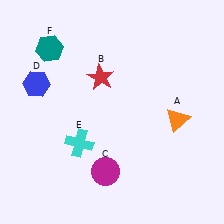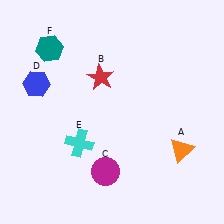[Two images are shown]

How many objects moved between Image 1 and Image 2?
1 object moved between the two images.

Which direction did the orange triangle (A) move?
The orange triangle (A) moved down.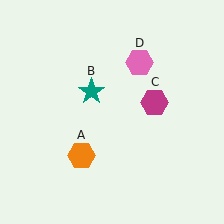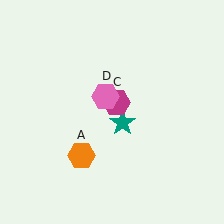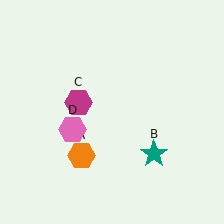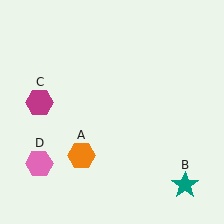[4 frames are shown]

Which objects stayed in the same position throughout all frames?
Orange hexagon (object A) remained stationary.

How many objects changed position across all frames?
3 objects changed position: teal star (object B), magenta hexagon (object C), pink hexagon (object D).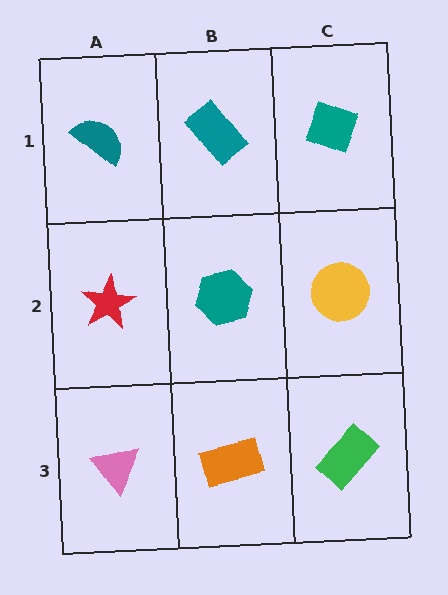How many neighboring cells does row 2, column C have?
3.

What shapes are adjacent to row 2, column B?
A teal rectangle (row 1, column B), an orange rectangle (row 3, column B), a red star (row 2, column A), a yellow circle (row 2, column C).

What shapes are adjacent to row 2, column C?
A teal diamond (row 1, column C), a green rectangle (row 3, column C), a teal hexagon (row 2, column B).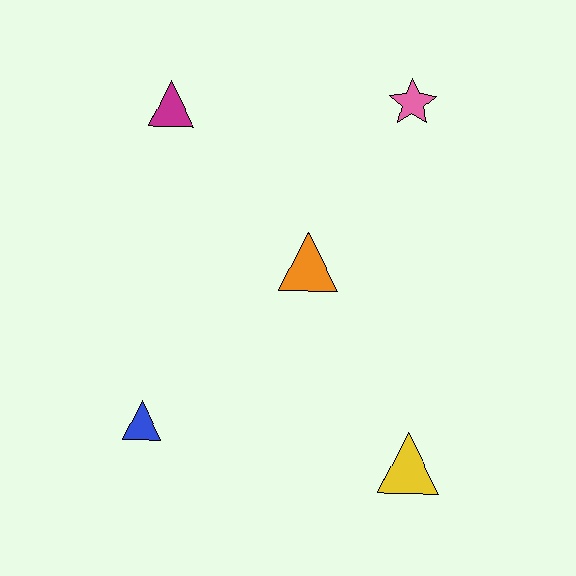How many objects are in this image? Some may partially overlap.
There are 5 objects.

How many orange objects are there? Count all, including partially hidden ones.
There is 1 orange object.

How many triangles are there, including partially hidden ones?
There are 4 triangles.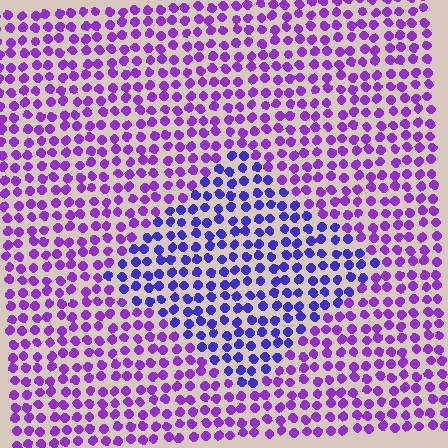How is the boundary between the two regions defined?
The boundary is defined purely by a slight shift in hue (about 33 degrees). Spacing, size, and orientation are identical on both sides.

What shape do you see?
I see a diamond.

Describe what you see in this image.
The image is filled with small purple elements in a uniform arrangement. A diamond-shaped region is visible where the elements are tinted to a slightly different hue, forming a subtle color boundary.